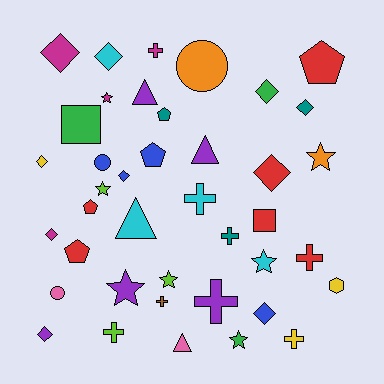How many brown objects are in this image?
There is 1 brown object.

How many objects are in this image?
There are 40 objects.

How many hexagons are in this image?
There is 1 hexagon.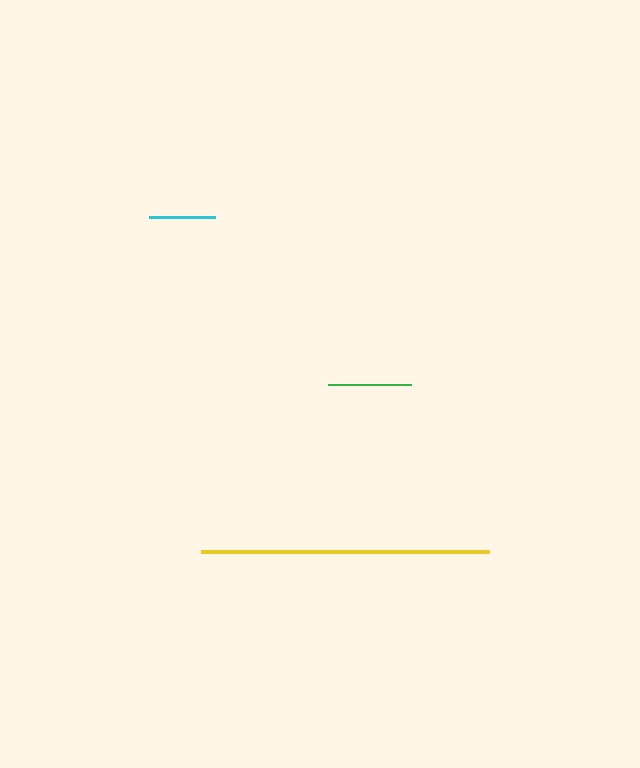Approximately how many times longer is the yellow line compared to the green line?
The yellow line is approximately 3.4 times the length of the green line.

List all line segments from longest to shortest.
From longest to shortest: yellow, green, cyan.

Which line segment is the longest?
The yellow line is the longest at approximately 288 pixels.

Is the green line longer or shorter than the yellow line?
The yellow line is longer than the green line.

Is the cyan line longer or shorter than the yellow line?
The yellow line is longer than the cyan line.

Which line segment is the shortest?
The cyan line is the shortest at approximately 66 pixels.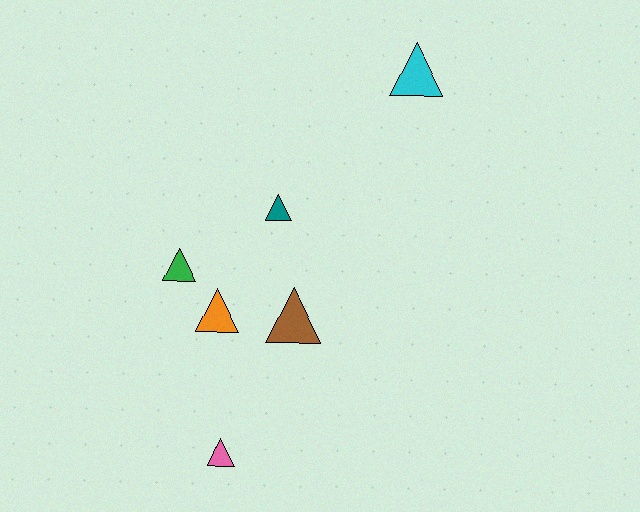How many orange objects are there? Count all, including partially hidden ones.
There is 1 orange object.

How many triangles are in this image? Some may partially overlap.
There are 6 triangles.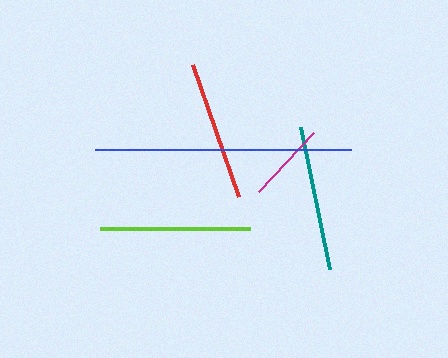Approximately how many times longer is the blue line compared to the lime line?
The blue line is approximately 1.7 times the length of the lime line.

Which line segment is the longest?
The blue line is the longest at approximately 256 pixels.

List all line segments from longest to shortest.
From longest to shortest: blue, lime, teal, red, magenta.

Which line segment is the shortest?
The magenta line is the shortest at approximately 81 pixels.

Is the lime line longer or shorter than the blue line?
The blue line is longer than the lime line.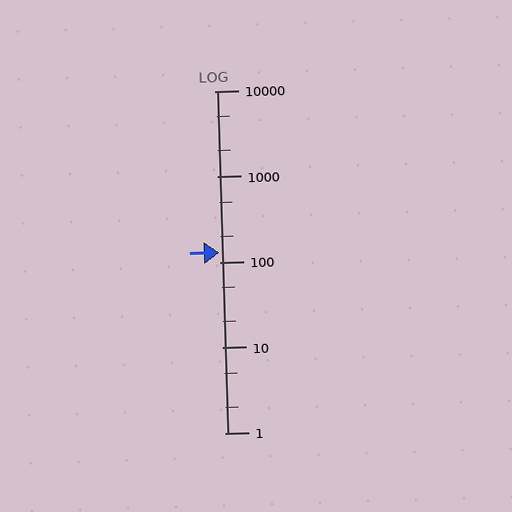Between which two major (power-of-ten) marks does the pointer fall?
The pointer is between 100 and 1000.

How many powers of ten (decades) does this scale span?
The scale spans 4 decades, from 1 to 10000.